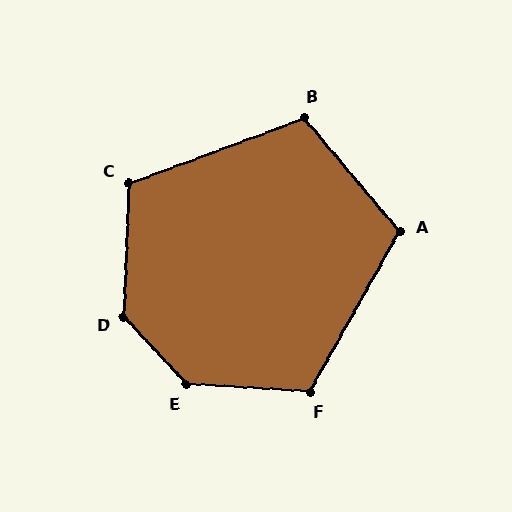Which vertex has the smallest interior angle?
B, at approximately 110 degrees.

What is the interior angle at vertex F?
Approximately 116 degrees (obtuse).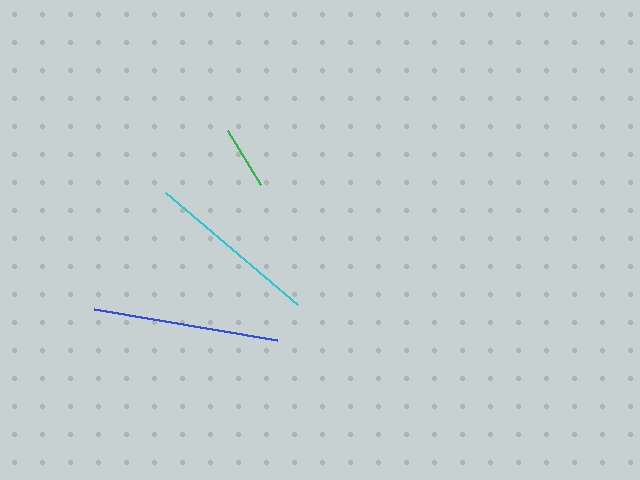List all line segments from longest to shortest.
From longest to shortest: blue, cyan, green.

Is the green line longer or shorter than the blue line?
The blue line is longer than the green line.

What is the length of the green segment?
The green segment is approximately 63 pixels long.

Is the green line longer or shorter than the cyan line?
The cyan line is longer than the green line.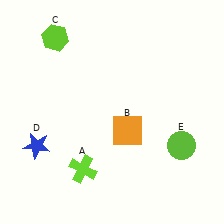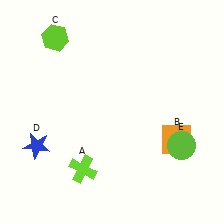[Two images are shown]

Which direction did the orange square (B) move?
The orange square (B) moved right.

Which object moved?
The orange square (B) moved right.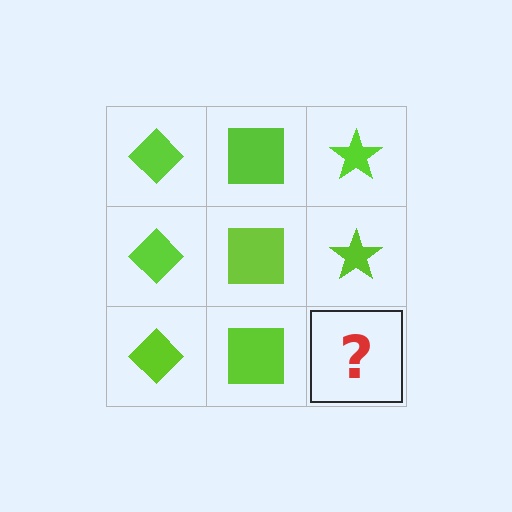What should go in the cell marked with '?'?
The missing cell should contain a lime star.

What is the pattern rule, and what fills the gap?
The rule is that each column has a consistent shape. The gap should be filled with a lime star.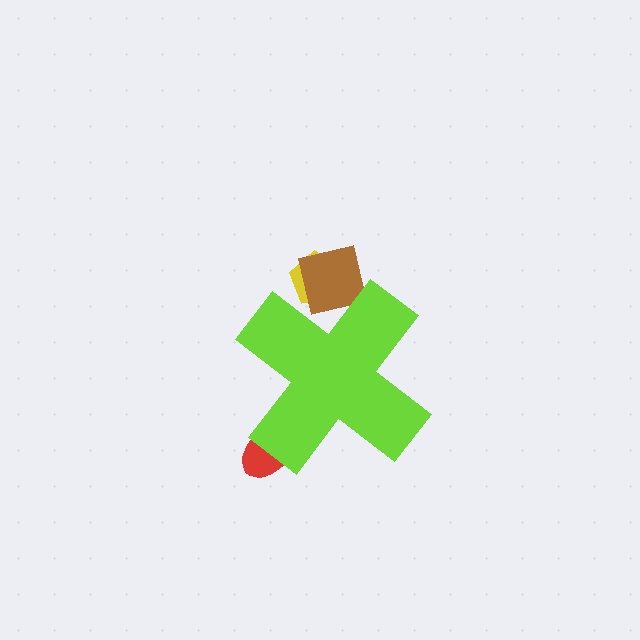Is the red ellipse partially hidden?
Yes, the red ellipse is partially hidden behind the lime cross.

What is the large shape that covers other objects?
A lime cross.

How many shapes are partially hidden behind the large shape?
3 shapes are partially hidden.